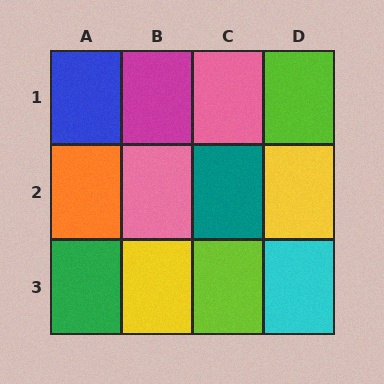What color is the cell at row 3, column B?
Yellow.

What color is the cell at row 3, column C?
Lime.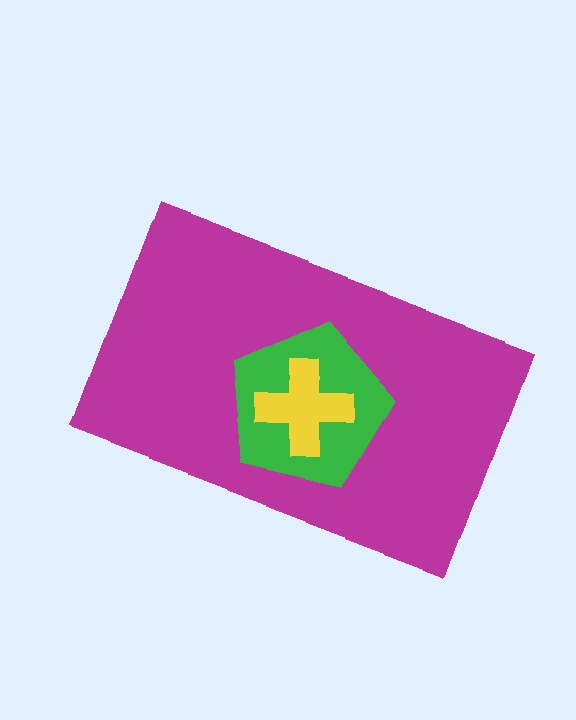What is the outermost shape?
The magenta rectangle.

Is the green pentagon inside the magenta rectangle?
Yes.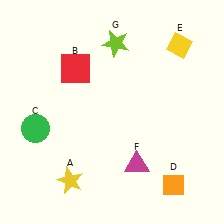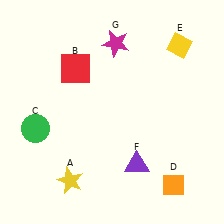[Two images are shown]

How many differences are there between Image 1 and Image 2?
There are 2 differences between the two images.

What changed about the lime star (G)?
In Image 1, G is lime. In Image 2, it changed to magenta.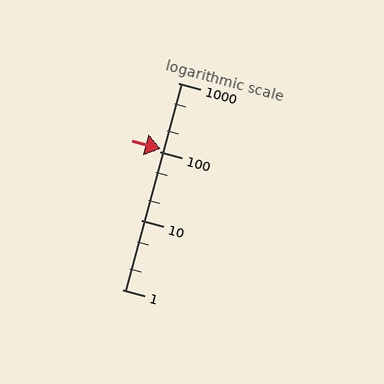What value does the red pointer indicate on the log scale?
The pointer indicates approximately 110.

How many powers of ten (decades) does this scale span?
The scale spans 3 decades, from 1 to 1000.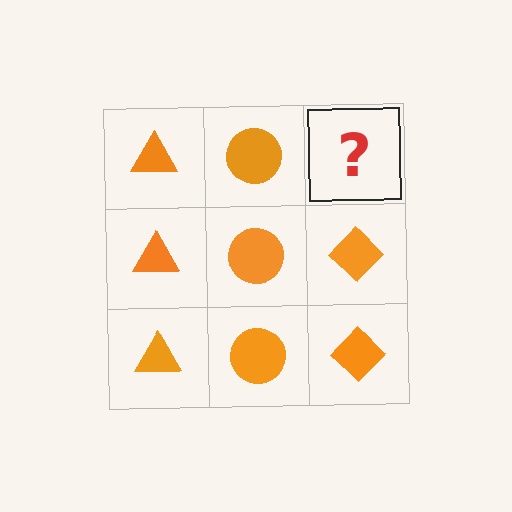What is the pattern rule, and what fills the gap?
The rule is that each column has a consistent shape. The gap should be filled with an orange diamond.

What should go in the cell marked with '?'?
The missing cell should contain an orange diamond.